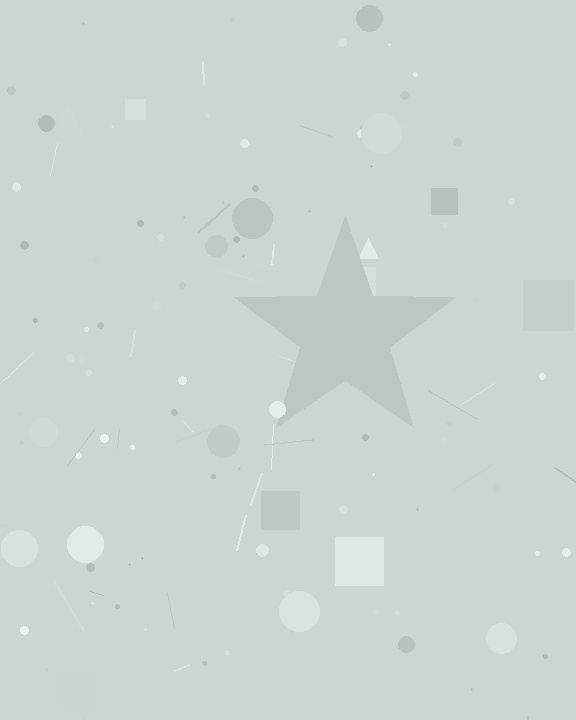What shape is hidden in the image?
A star is hidden in the image.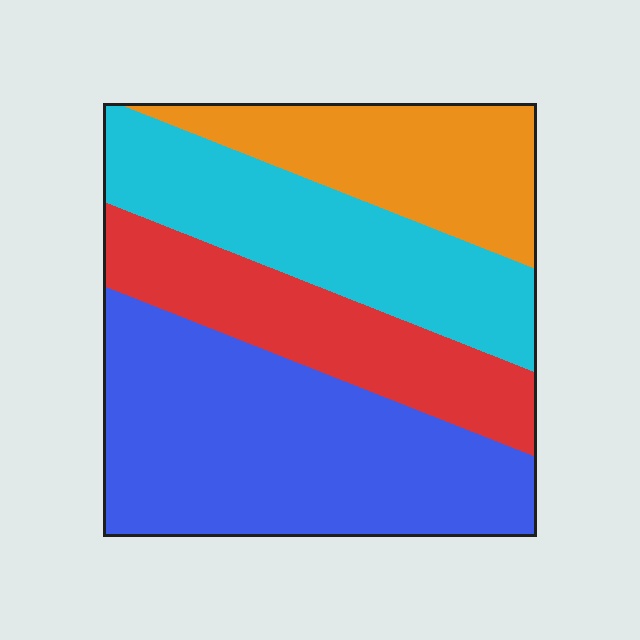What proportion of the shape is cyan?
Cyan takes up about one quarter (1/4) of the shape.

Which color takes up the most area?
Blue, at roughly 40%.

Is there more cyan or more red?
Cyan.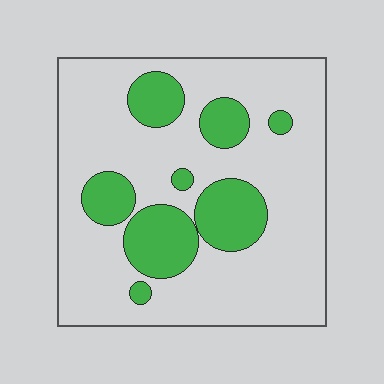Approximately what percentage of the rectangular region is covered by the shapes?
Approximately 25%.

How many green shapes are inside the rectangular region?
8.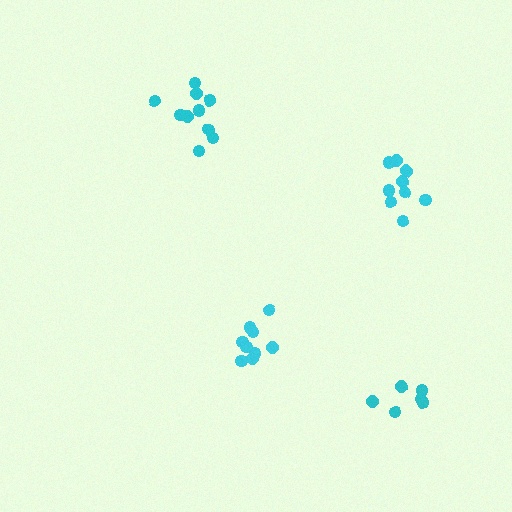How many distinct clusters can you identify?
There are 4 distinct clusters.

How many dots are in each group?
Group 1: 10 dots, Group 2: 9 dots, Group 3: 6 dots, Group 4: 9 dots (34 total).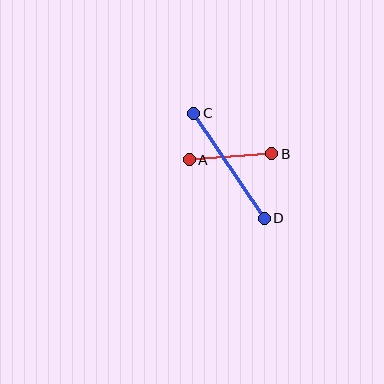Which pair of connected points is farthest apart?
Points C and D are farthest apart.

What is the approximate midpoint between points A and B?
The midpoint is at approximately (230, 157) pixels.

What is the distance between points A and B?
The distance is approximately 83 pixels.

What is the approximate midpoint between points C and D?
The midpoint is at approximately (229, 166) pixels.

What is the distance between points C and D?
The distance is approximately 126 pixels.